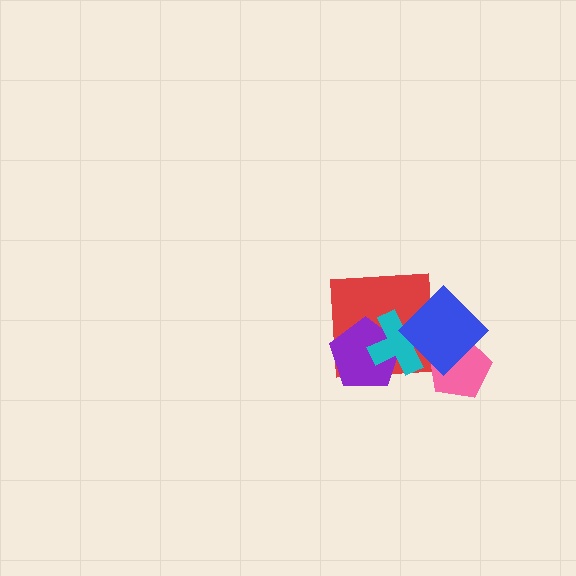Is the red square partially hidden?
Yes, it is partially covered by another shape.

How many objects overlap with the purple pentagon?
2 objects overlap with the purple pentagon.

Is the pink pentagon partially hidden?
Yes, it is partially covered by another shape.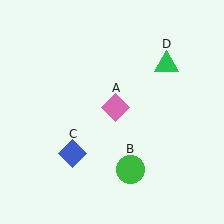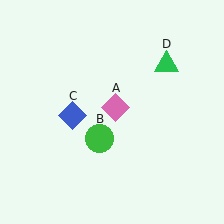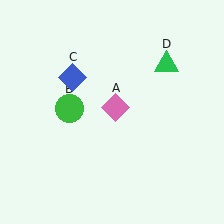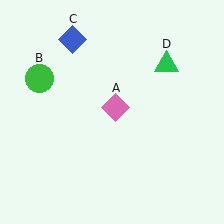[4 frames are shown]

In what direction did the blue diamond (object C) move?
The blue diamond (object C) moved up.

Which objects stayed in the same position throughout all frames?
Pink diamond (object A) and green triangle (object D) remained stationary.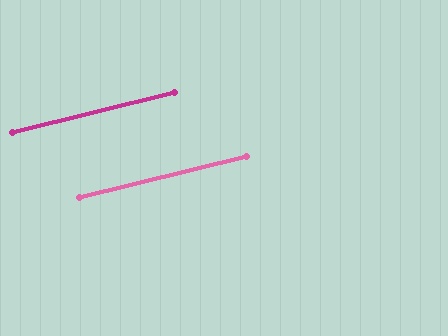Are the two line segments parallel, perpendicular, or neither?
Parallel — their directions differ by only 0.2°.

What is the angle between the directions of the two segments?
Approximately 0 degrees.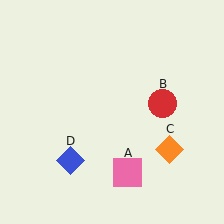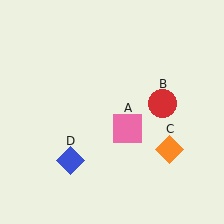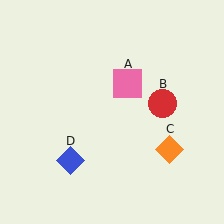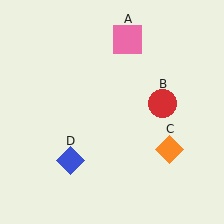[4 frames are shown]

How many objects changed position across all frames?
1 object changed position: pink square (object A).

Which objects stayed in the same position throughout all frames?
Red circle (object B) and orange diamond (object C) and blue diamond (object D) remained stationary.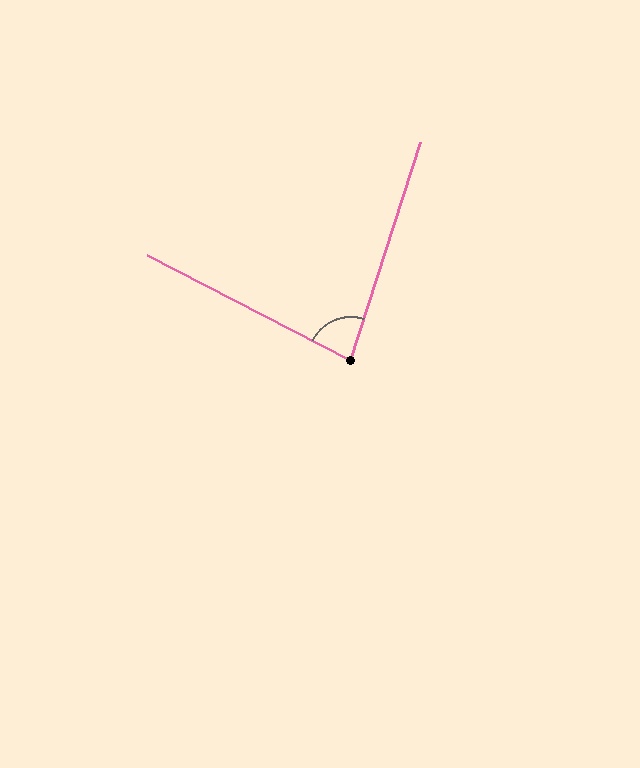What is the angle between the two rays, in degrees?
Approximately 81 degrees.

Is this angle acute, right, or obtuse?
It is acute.